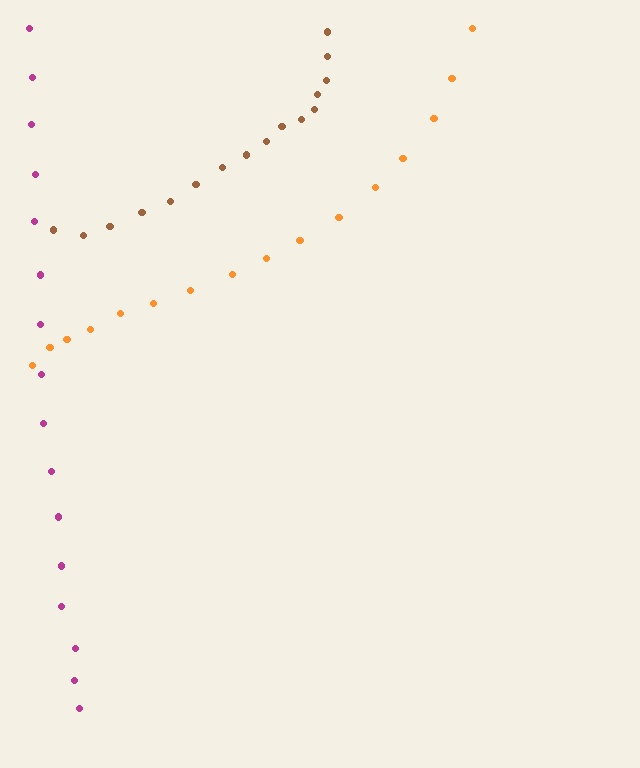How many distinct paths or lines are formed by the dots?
There are 3 distinct paths.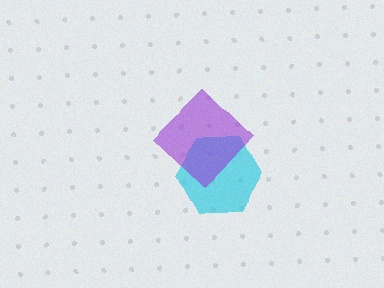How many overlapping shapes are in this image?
There are 2 overlapping shapes in the image.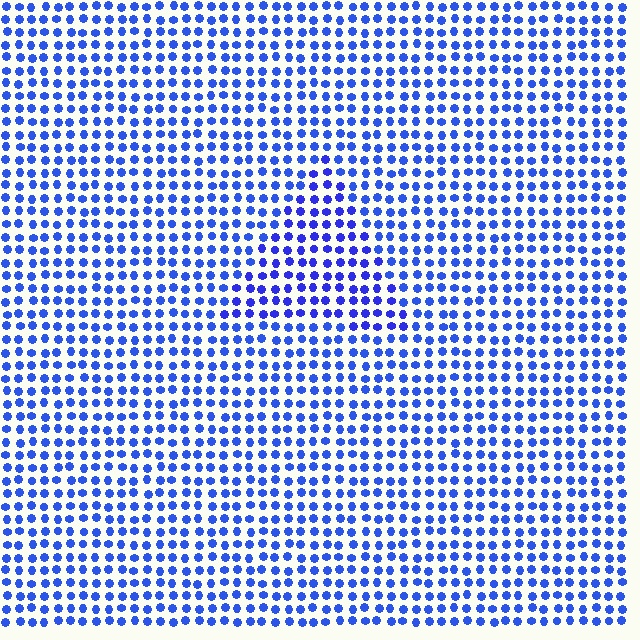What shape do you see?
I see a triangle.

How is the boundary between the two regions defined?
The boundary is defined purely by a slight shift in hue (about 14 degrees). Spacing, size, and orientation are identical on both sides.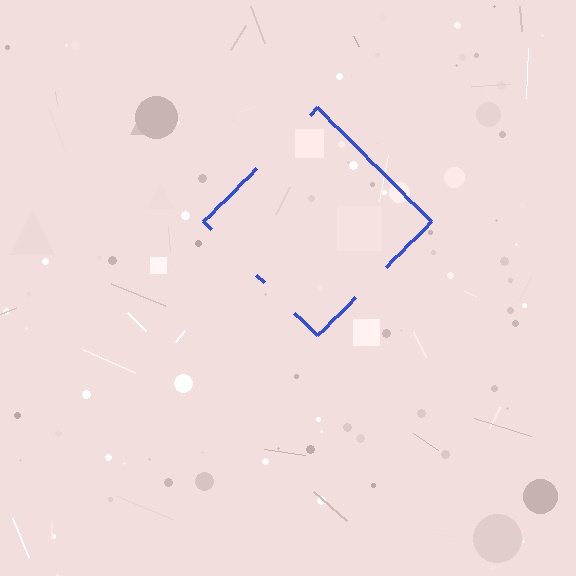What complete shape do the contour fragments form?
The contour fragments form a diamond.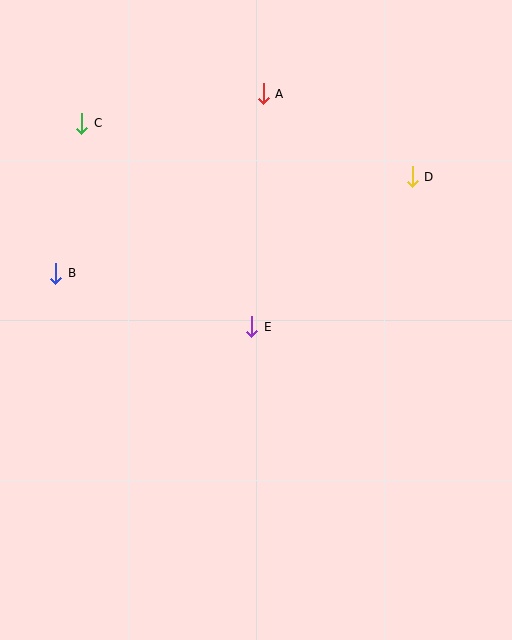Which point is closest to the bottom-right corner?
Point E is closest to the bottom-right corner.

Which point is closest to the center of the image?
Point E at (252, 327) is closest to the center.